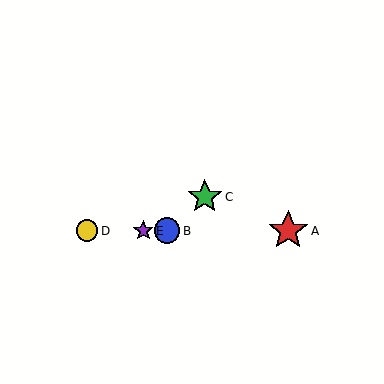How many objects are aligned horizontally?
4 objects (A, B, D, E) are aligned horizontally.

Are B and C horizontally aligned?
No, B is at y≈231 and C is at y≈197.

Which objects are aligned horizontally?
Objects A, B, D, E are aligned horizontally.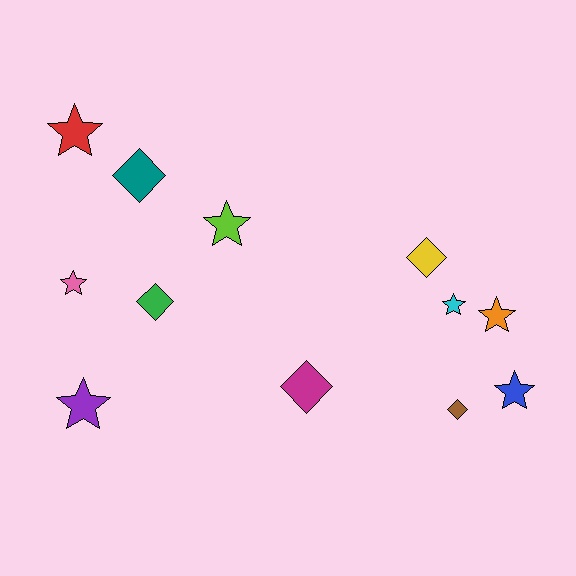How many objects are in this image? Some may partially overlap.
There are 12 objects.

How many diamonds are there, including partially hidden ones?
There are 5 diamonds.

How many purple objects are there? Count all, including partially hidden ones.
There is 1 purple object.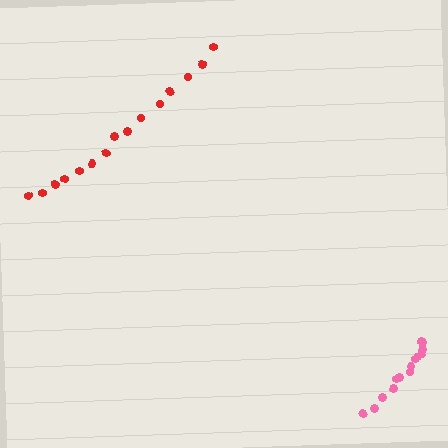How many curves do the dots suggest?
There are 2 distinct paths.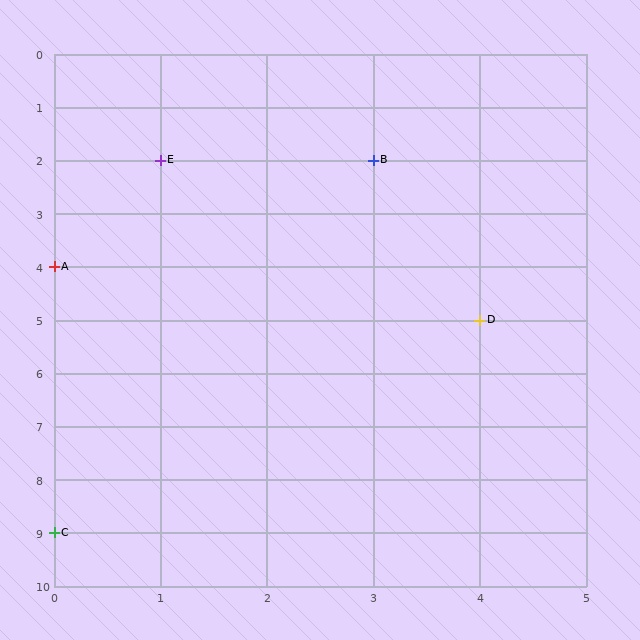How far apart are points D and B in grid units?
Points D and B are 1 column and 3 rows apart (about 3.2 grid units diagonally).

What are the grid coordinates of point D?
Point D is at grid coordinates (4, 5).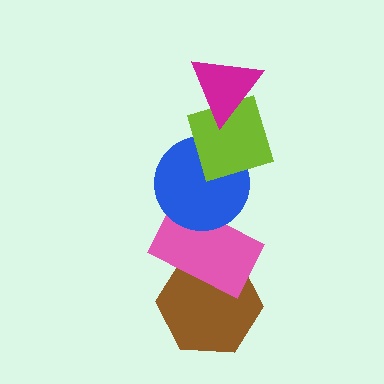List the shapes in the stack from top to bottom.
From top to bottom: the magenta triangle, the lime diamond, the blue circle, the pink rectangle, the brown hexagon.